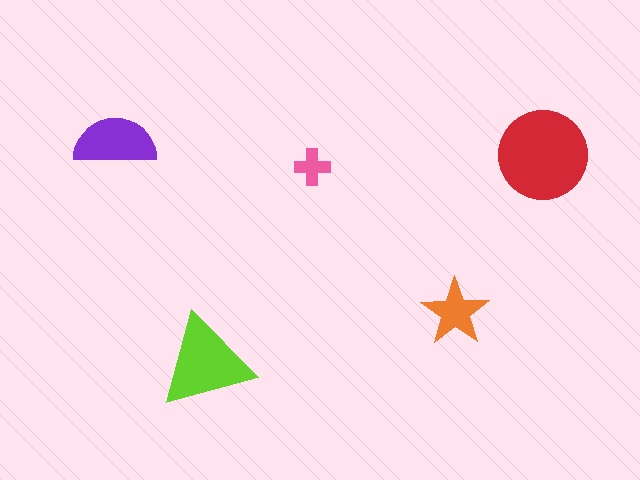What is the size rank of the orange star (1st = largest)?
4th.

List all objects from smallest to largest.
The pink cross, the orange star, the purple semicircle, the lime triangle, the red circle.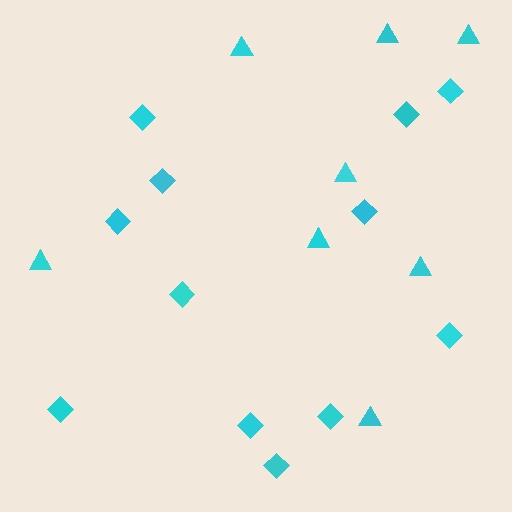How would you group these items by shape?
There are 2 groups: one group of triangles (8) and one group of diamonds (12).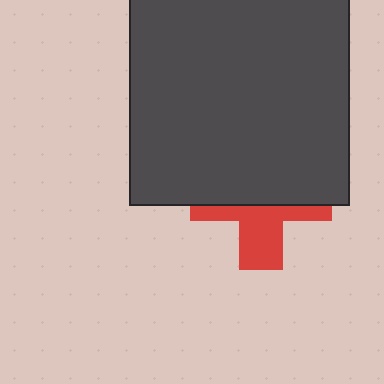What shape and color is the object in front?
The object in front is a dark gray square.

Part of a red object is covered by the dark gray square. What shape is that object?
It is a cross.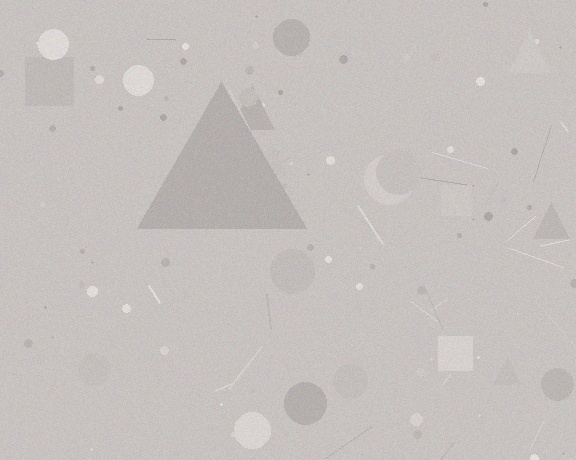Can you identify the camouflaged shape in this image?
The camouflaged shape is a triangle.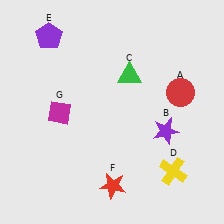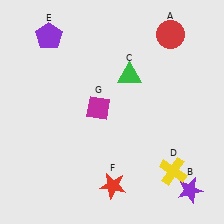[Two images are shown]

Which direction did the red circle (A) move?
The red circle (A) moved up.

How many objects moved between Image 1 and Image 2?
3 objects moved between the two images.